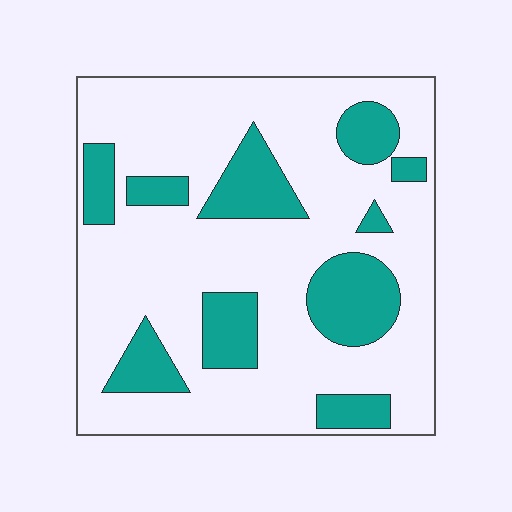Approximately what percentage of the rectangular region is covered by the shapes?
Approximately 25%.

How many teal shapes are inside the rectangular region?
10.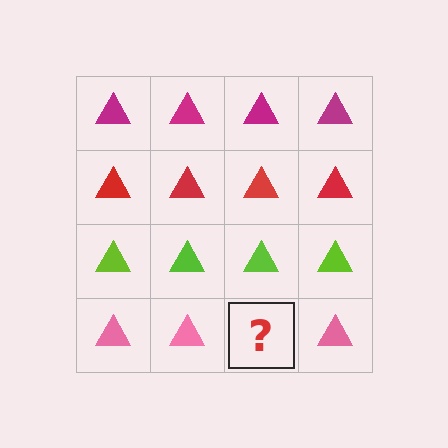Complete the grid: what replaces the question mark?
The question mark should be replaced with a pink triangle.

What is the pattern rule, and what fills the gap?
The rule is that each row has a consistent color. The gap should be filled with a pink triangle.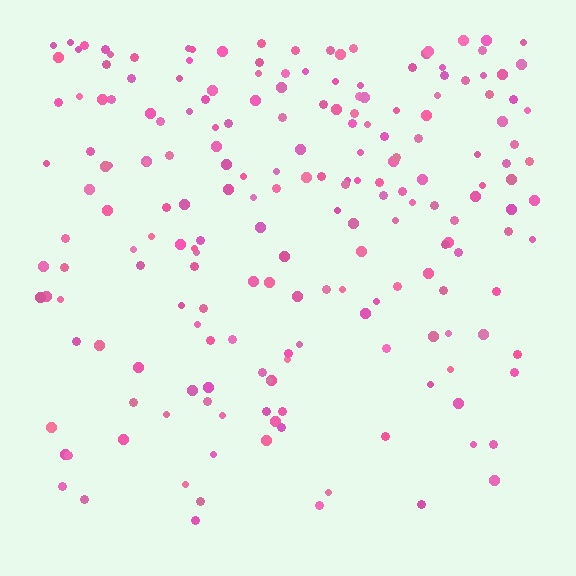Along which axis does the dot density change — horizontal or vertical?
Vertical.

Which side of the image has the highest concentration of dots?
The top.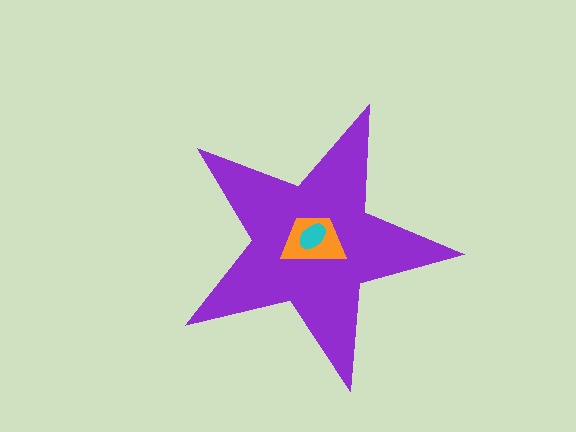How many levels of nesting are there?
3.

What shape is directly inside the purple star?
The orange trapezoid.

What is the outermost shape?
The purple star.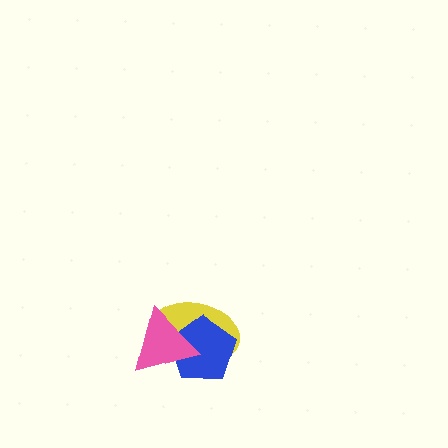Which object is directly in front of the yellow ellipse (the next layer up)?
The blue pentagon is directly in front of the yellow ellipse.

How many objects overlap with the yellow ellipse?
2 objects overlap with the yellow ellipse.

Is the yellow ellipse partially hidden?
Yes, it is partially covered by another shape.